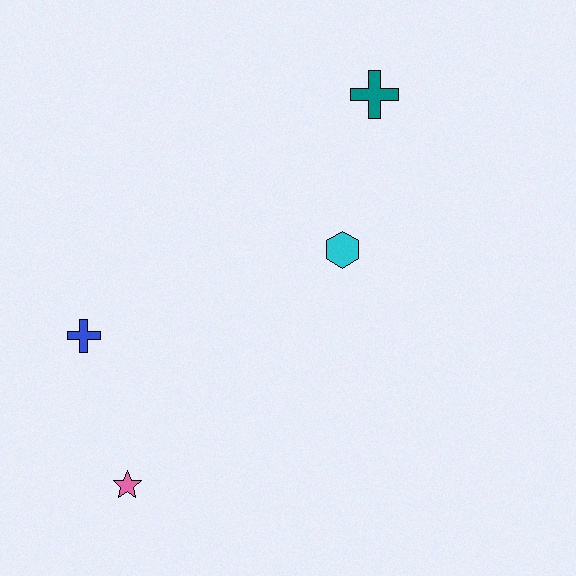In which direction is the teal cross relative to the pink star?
The teal cross is above the pink star.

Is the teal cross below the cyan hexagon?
No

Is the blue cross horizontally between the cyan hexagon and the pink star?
No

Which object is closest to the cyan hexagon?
The teal cross is closest to the cyan hexagon.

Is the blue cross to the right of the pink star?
No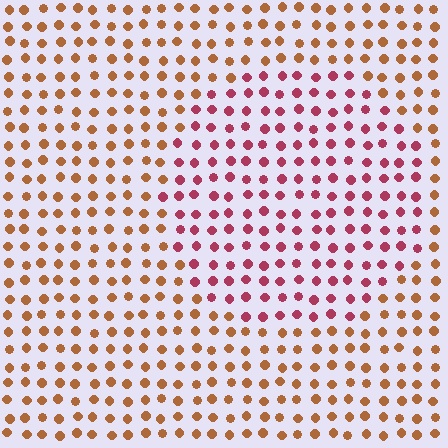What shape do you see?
I see a circle.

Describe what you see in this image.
The image is filled with small brown elements in a uniform arrangement. A circle-shaped region is visible where the elements are tinted to a slightly different hue, forming a subtle color boundary.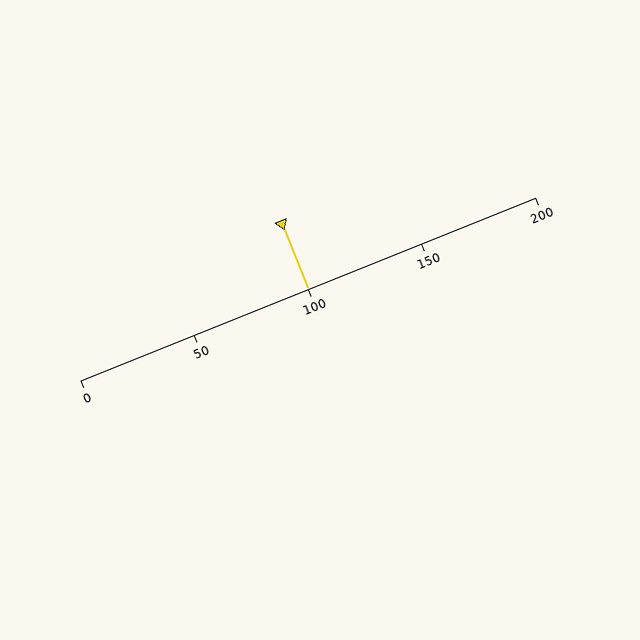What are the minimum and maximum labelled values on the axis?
The axis runs from 0 to 200.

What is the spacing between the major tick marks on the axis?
The major ticks are spaced 50 apart.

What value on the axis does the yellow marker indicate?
The marker indicates approximately 100.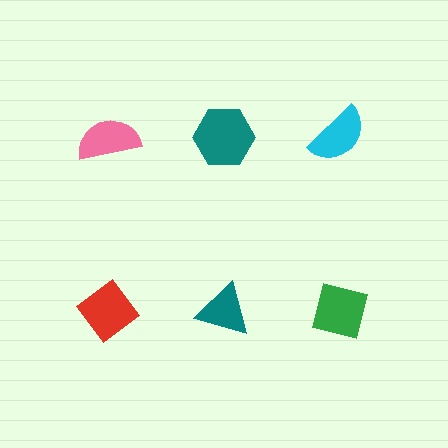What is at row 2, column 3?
A green square.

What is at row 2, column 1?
A red diamond.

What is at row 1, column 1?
A pink semicircle.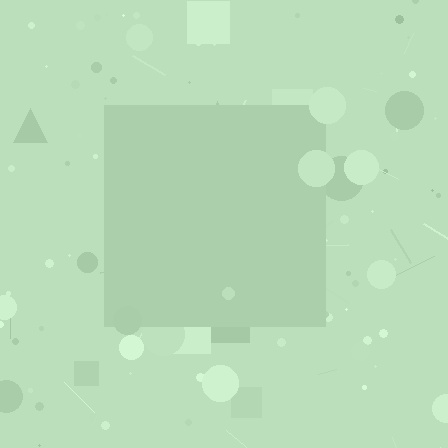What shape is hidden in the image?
A square is hidden in the image.